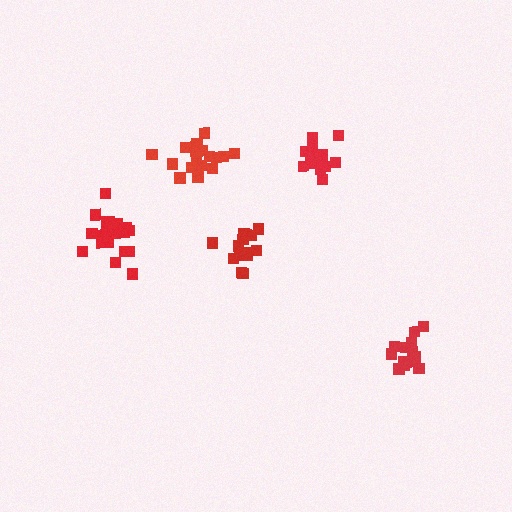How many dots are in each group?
Group 1: 13 dots, Group 2: 19 dots, Group 3: 18 dots, Group 4: 15 dots, Group 5: 14 dots (79 total).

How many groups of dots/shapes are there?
There are 5 groups.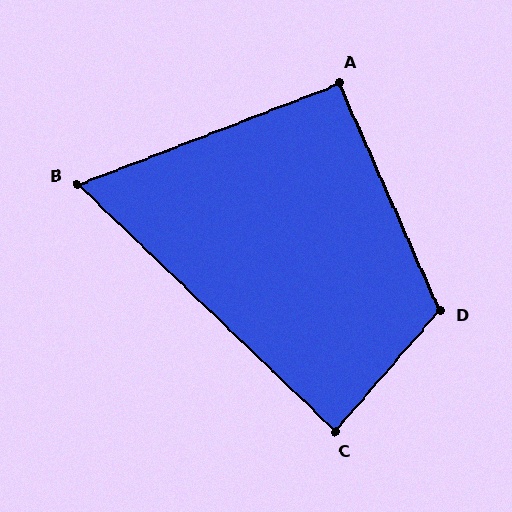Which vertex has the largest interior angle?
D, at approximately 115 degrees.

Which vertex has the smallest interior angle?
B, at approximately 65 degrees.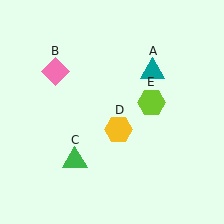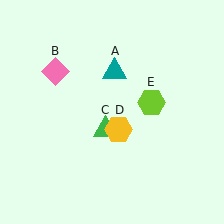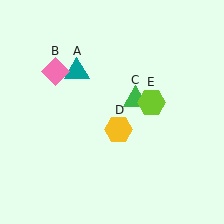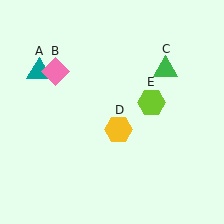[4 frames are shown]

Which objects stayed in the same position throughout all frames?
Pink diamond (object B) and yellow hexagon (object D) and lime hexagon (object E) remained stationary.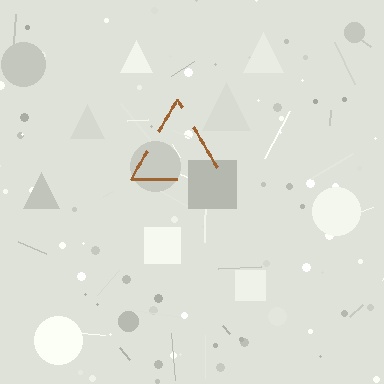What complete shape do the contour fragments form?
The contour fragments form a triangle.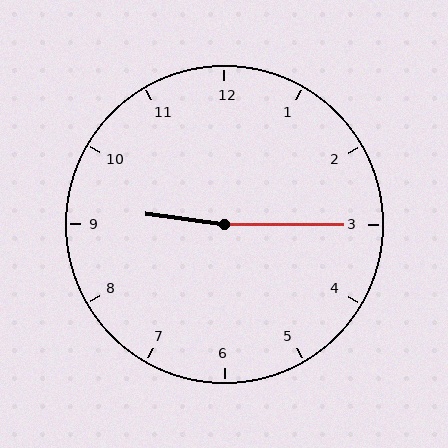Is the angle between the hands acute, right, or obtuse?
It is obtuse.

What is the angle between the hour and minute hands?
Approximately 172 degrees.